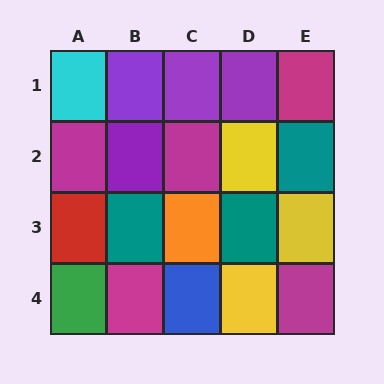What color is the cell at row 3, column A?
Red.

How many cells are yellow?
3 cells are yellow.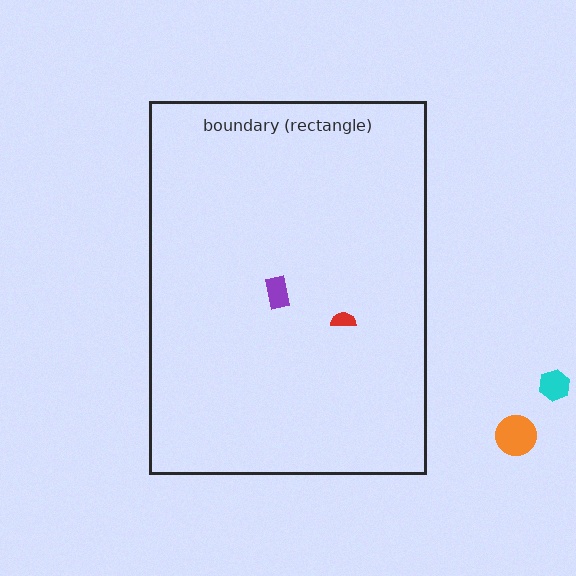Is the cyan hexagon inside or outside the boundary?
Outside.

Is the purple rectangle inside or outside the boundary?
Inside.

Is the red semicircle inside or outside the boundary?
Inside.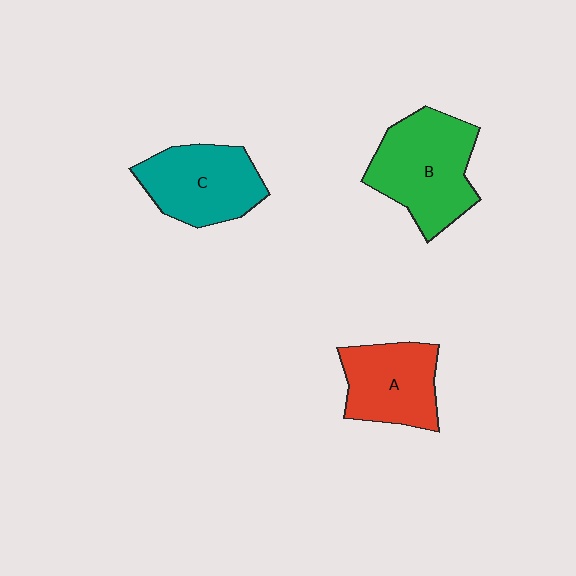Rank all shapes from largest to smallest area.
From largest to smallest: B (green), C (teal), A (red).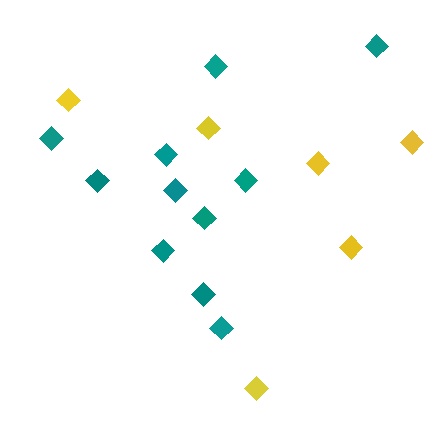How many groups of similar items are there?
There are 2 groups: one group of teal diamonds (11) and one group of yellow diamonds (6).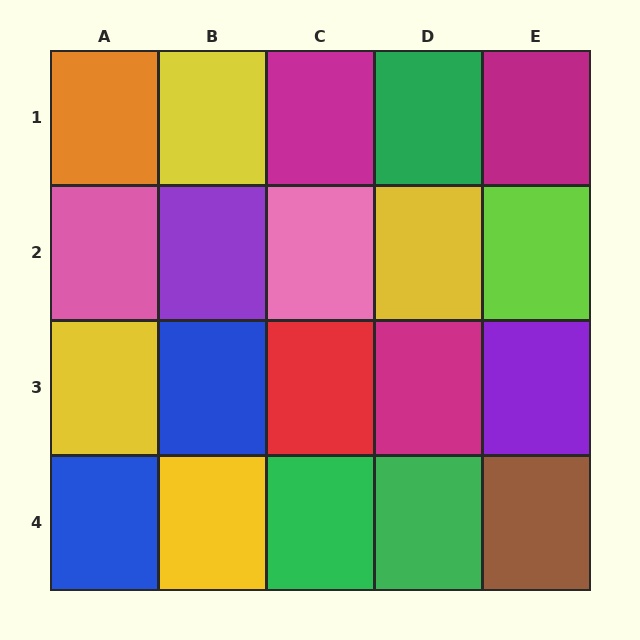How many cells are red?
1 cell is red.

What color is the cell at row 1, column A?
Orange.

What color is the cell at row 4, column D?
Green.